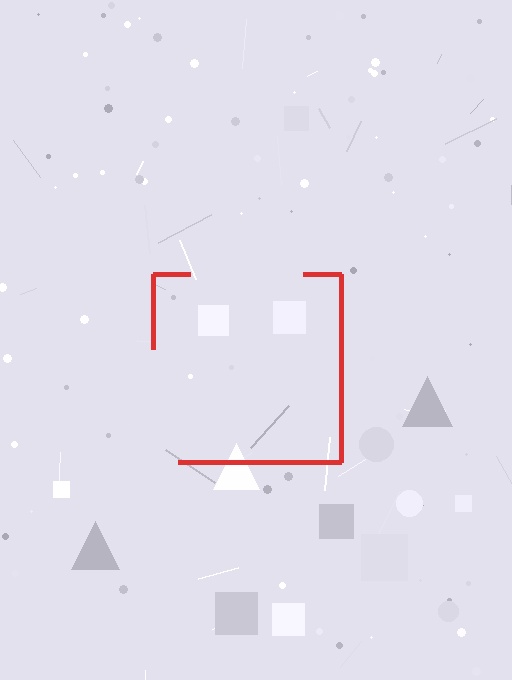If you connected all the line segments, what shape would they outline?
They would outline a square.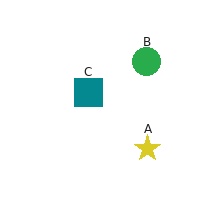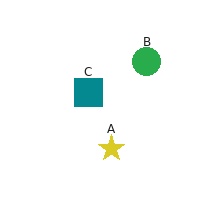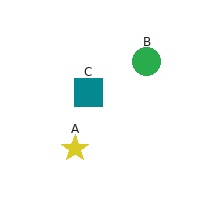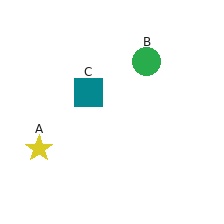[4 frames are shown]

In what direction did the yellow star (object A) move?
The yellow star (object A) moved left.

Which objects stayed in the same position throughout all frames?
Green circle (object B) and teal square (object C) remained stationary.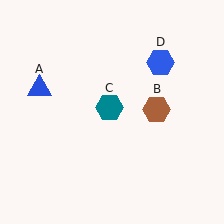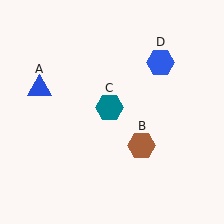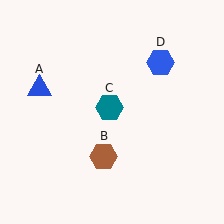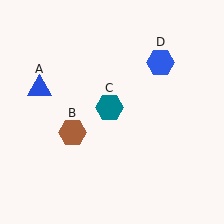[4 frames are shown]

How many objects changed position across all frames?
1 object changed position: brown hexagon (object B).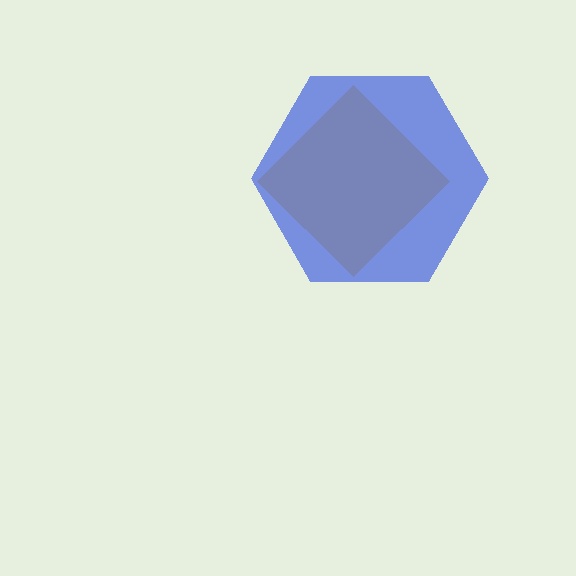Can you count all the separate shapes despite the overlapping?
Yes, there are 2 separate shapes.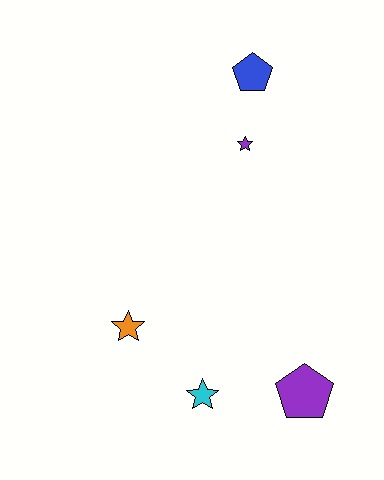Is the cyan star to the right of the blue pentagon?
No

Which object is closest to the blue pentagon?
The purple star is closest to the blue pentagon.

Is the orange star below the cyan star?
No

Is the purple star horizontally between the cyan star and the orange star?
No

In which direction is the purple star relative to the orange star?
The purple star is above the orange star.